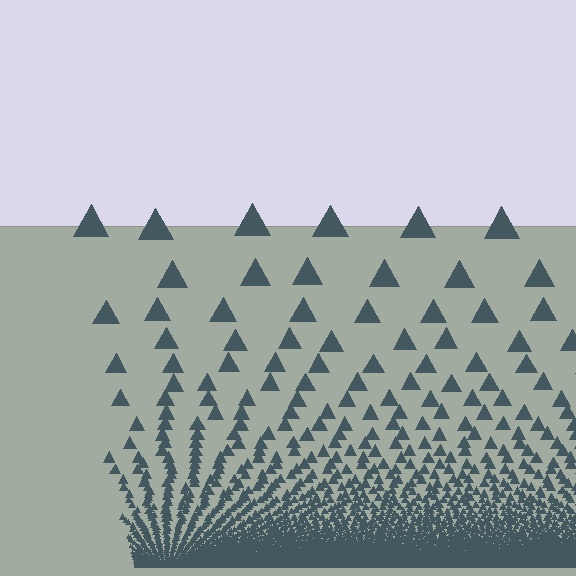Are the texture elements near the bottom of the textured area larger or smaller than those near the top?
Smaller. The gradient is inverted — elements near the bottom are smaller and denser.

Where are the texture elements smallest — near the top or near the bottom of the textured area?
Near the bottom.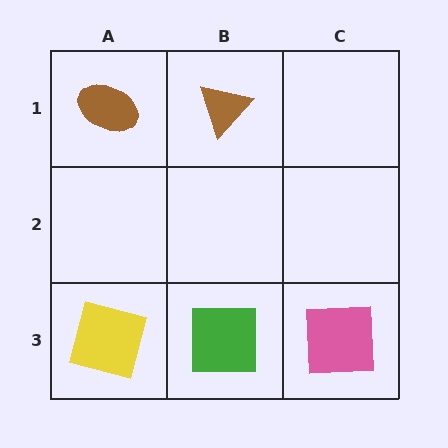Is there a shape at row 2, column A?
No, that cell is empty.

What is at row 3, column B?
A green square.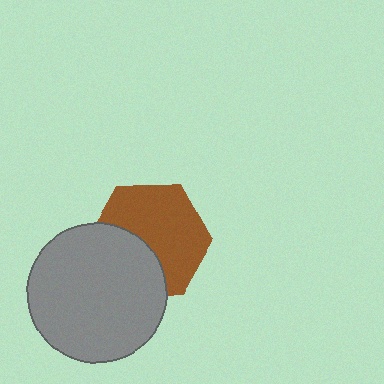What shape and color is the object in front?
The object in front is a gray circle.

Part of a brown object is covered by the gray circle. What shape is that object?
It is a hexagon.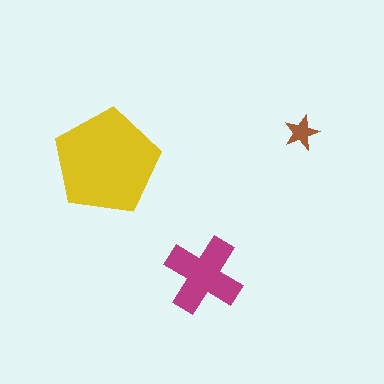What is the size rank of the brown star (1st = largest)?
3rd.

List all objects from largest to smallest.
The yellow pentagon, the magenta cross, the brown star.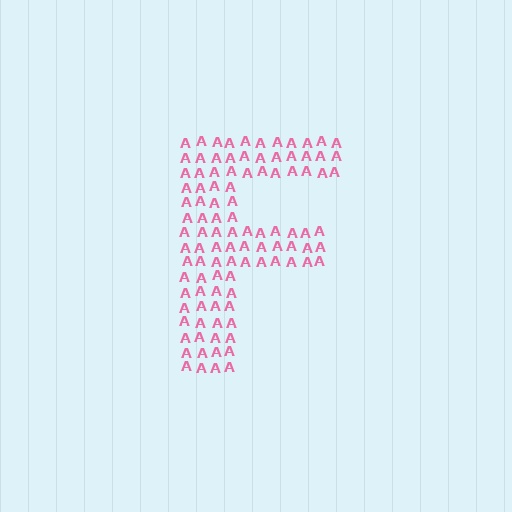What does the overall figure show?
The overall figure shows the letter F.